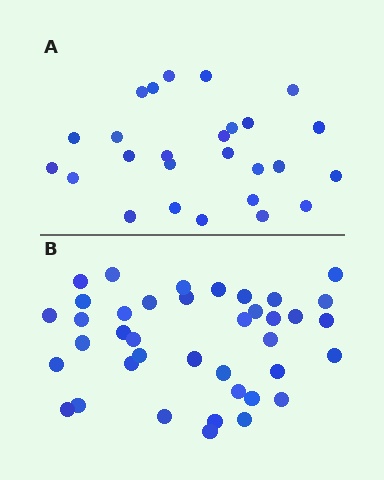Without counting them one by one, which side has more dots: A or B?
Region B (the bottom region) has more dots.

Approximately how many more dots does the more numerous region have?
Region B has approximately 15 more dots than region A.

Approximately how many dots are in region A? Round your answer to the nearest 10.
About 30 dots. (The exact count is 26, which rounds to 30.)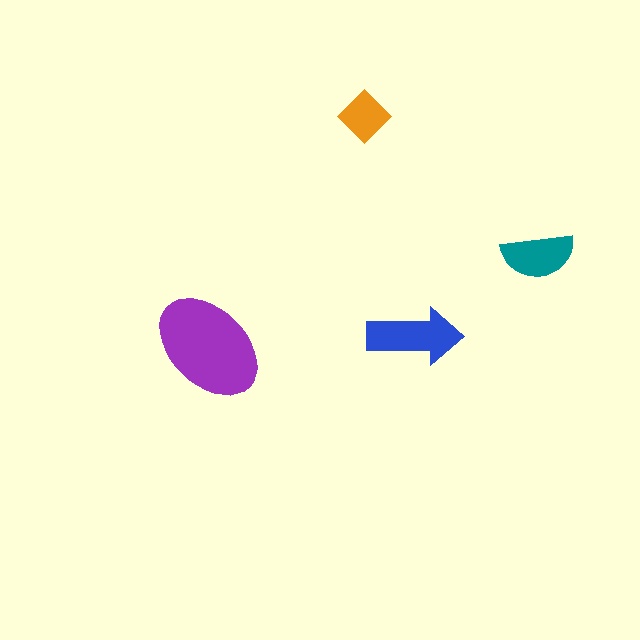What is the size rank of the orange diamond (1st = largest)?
4th.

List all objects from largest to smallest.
The purple ellipse, the blue arrow, the teal semicircle, the orange diamond.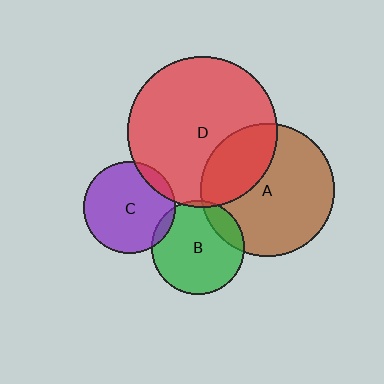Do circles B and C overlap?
Yes.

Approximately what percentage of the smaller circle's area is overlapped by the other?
Approximately 5%.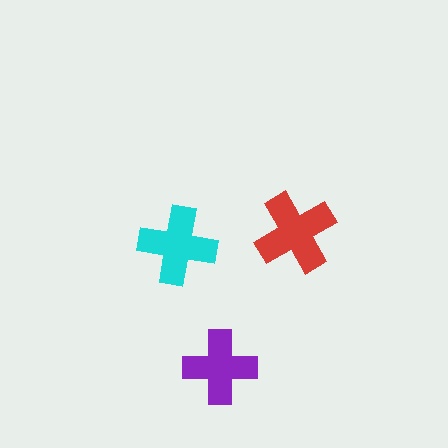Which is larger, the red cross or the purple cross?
The red one.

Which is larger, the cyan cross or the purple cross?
The cyan one.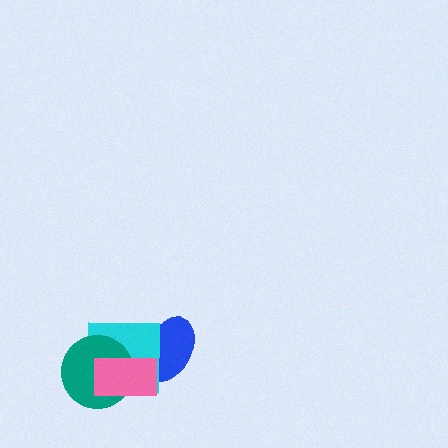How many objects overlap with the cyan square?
3 objects overlap with the cyan square.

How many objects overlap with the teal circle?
2 objects overlap with the teal circle.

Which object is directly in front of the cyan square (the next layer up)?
The teal circle is directly in front of the cyan square.